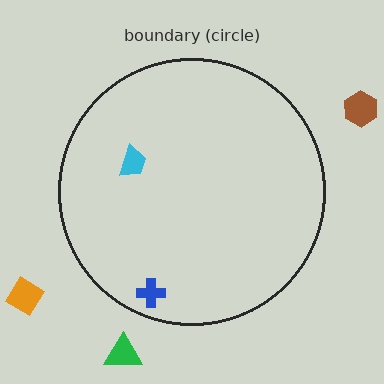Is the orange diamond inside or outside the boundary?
Outside.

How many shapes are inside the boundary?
2 inside, 3 outside.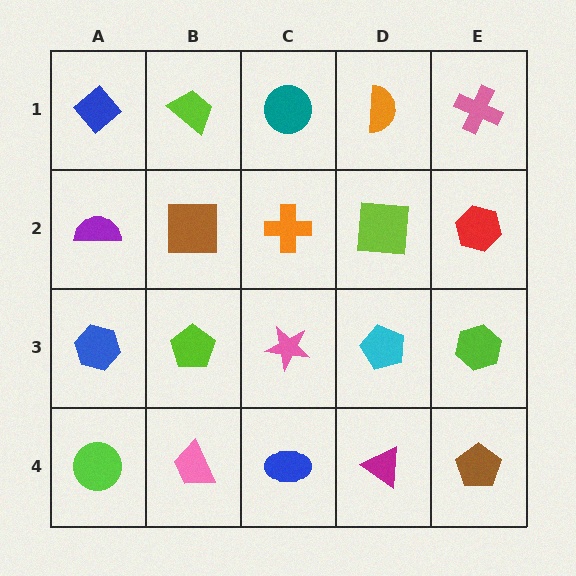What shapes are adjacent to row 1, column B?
A brown square (row 2, column B), a blue diamond (row 1, column A), a teal circle (row 1, column C).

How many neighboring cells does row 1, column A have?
2.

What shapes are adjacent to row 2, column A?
A blue diamond (row 1, column A), a blue hexagon (row 3, column A), a brown square (row 2, column B).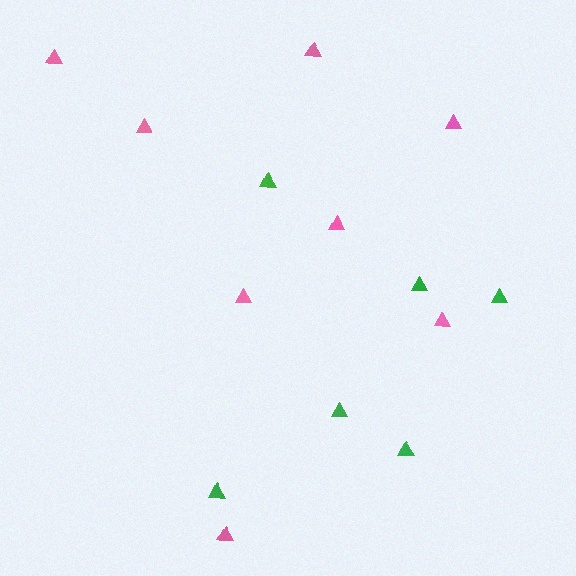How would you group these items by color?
There are 2 groups: one group of pink triangles (8) and one group of green triangles (6).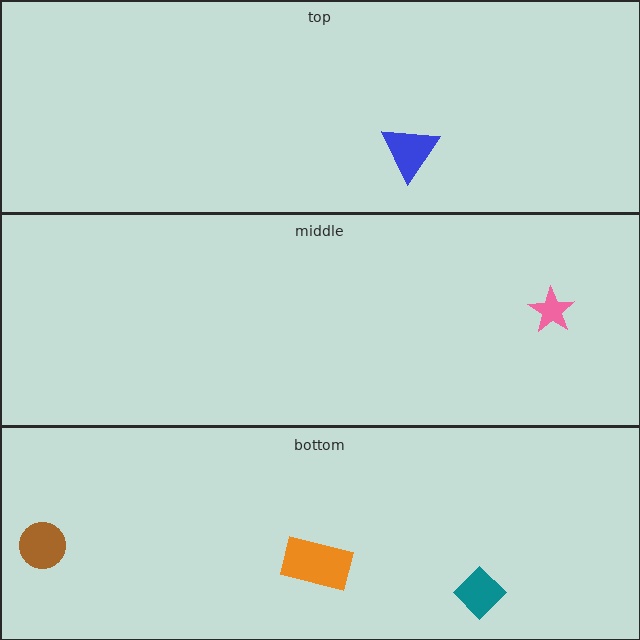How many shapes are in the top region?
1.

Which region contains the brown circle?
The bottom region.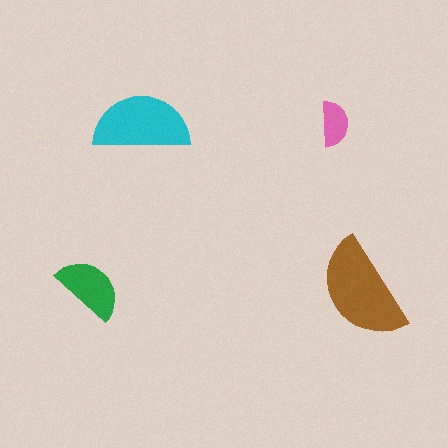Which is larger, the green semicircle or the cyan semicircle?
The cyan one.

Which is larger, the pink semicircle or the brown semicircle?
The brown one.